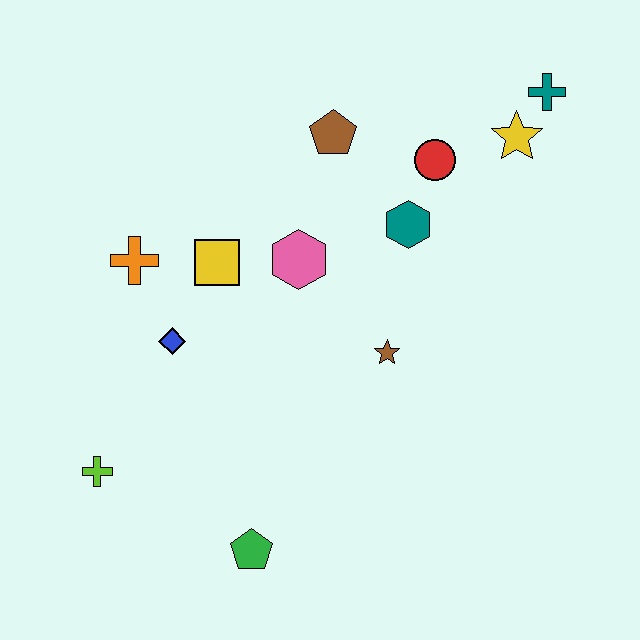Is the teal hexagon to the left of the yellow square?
No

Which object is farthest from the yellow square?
The teal cross is farthest from the yellow square.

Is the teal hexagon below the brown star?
No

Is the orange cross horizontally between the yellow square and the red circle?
No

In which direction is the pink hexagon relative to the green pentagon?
The pink hexagon is above the green pentagon.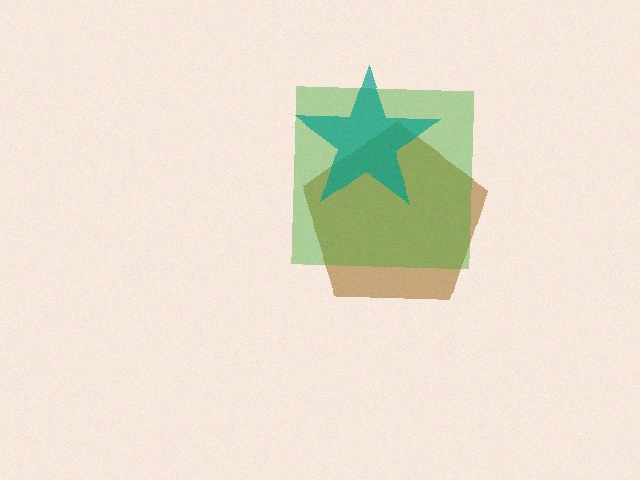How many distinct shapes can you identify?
There are 3 distinct shapes: a brown pentagon, a green square, a teal star.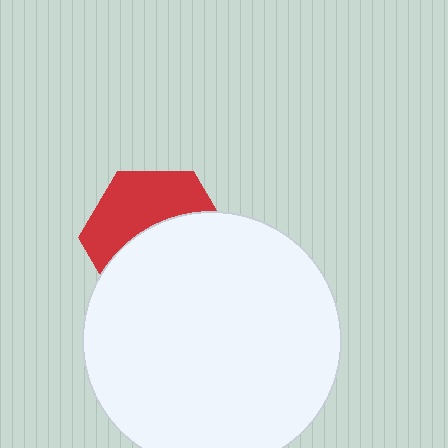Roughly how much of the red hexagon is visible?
A small part of it is visible (roughly 44%).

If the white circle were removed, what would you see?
You would see the complete red hexagon.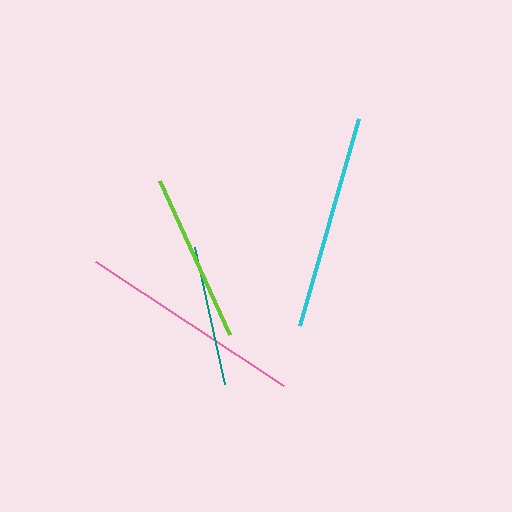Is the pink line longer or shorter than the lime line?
The pink line is longer than the lime line.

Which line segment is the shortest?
The teal line is the shortest at approximately 140 pixels.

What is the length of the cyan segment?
The cyan segment is approximately 215 pixels long.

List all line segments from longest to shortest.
From longest to shortest: pink, cyan, lime, teal.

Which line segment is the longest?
The pink line is the longest at approximately 226 pixels.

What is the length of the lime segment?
The lime segment is approximately 169 pixels long.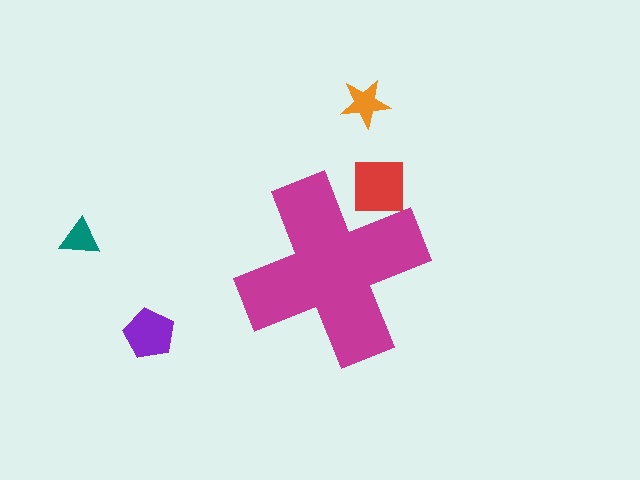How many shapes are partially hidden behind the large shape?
1 shape is partially hidden.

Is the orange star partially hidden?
No, the orange star is fully visible.